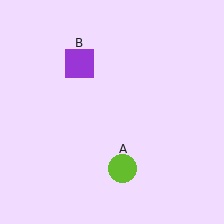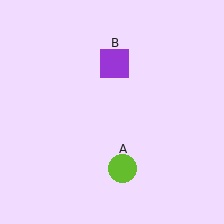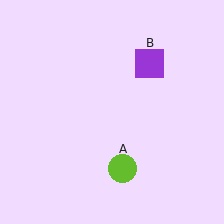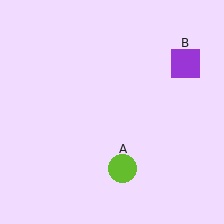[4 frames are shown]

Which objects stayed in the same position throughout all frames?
Lime circle (object A) remained stationary.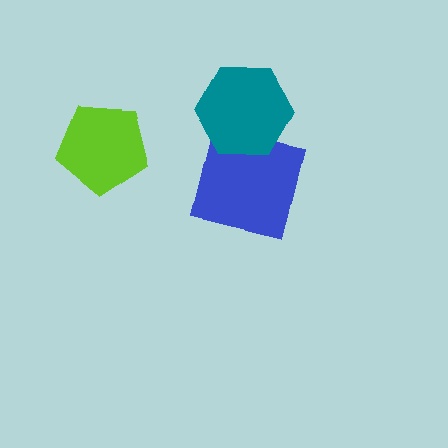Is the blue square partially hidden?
Yes, it is partially covered by another shape.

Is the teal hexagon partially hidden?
No, no other shape covers it.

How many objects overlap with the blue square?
1 object overlaps with the blue square.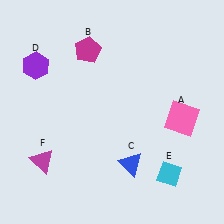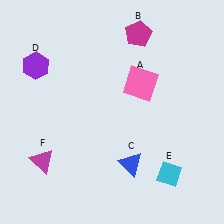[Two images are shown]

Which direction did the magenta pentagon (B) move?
The magenta pentagon (B) moved right.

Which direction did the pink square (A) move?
The pink square (A) moved left.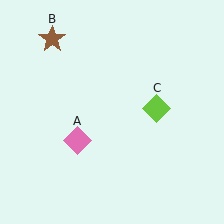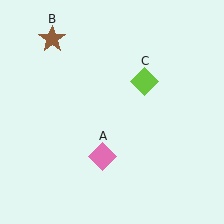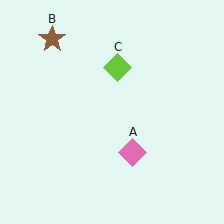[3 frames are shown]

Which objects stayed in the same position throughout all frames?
Brown star (object B) remained stationary.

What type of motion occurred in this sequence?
The pink diamond (object A), lime diamond (object C) rotated counterclockwise around the center of the scene.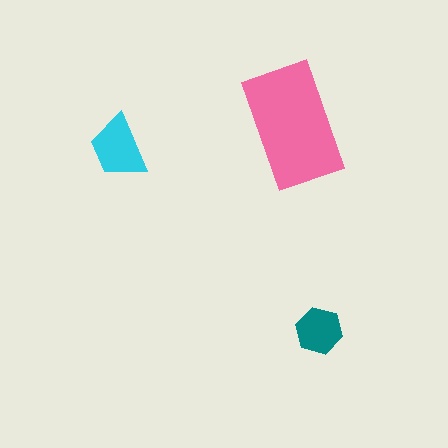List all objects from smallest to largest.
The teal hexagon, the cyan trapezoid, the pink rectangle.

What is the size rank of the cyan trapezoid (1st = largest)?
2nd.